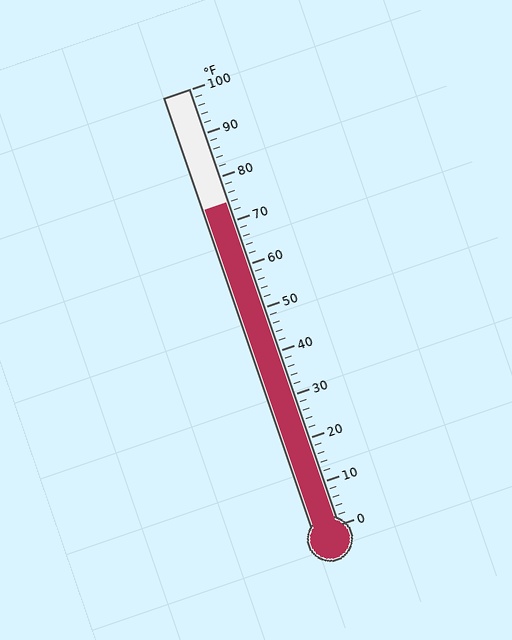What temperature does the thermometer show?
The thermometer shows approximately 74°F.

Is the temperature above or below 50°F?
The temperature is above 50°F.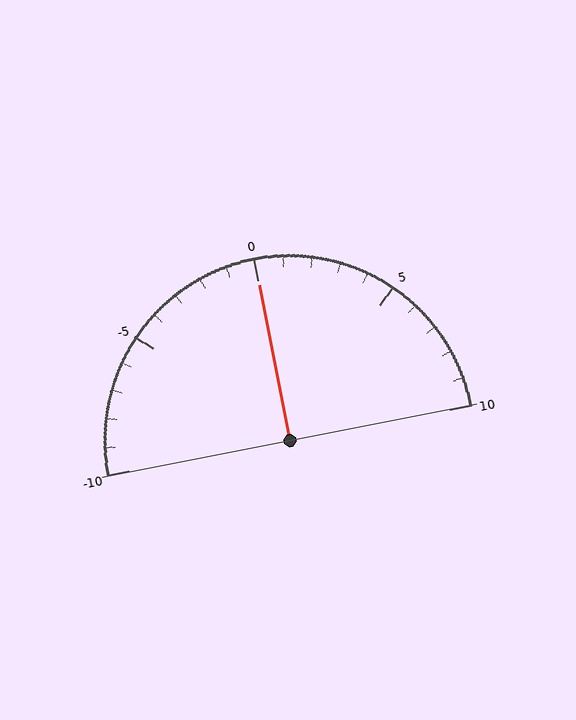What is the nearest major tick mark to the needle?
The nearest major tick mark is 0.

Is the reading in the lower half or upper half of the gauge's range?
The reading is in the upper half of the range (-10 to 10).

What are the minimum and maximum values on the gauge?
The gauge ranges from -10 to 10.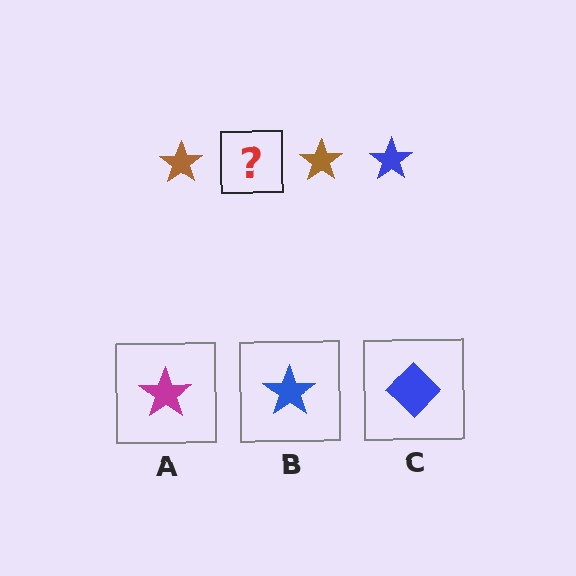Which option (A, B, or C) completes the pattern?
B.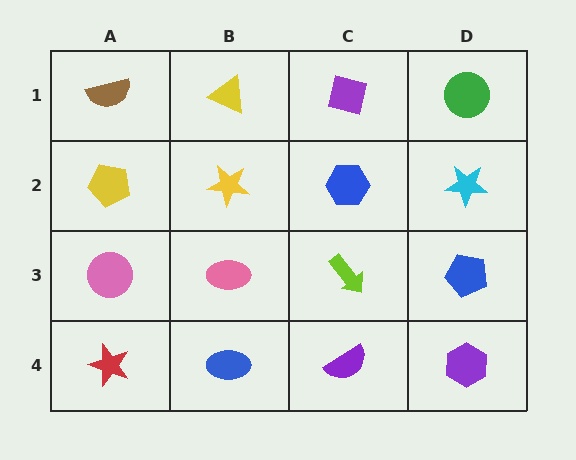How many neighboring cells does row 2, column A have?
3.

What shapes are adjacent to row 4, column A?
A pink circle (row 3, column A), a blue ellipse (row 4, column B).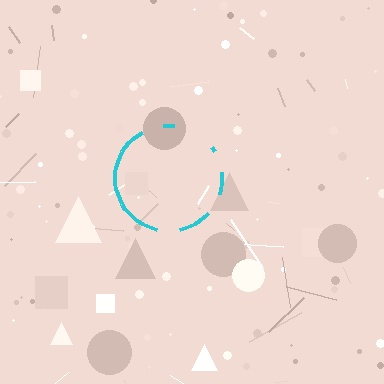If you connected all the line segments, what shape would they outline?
They would outline a circle.